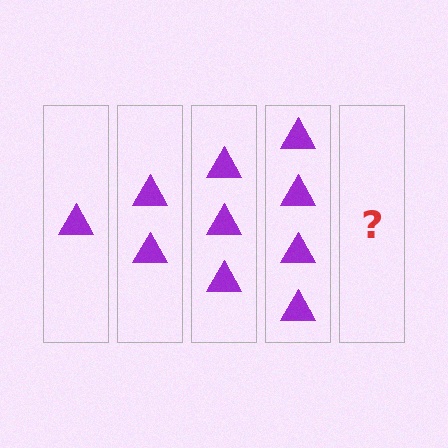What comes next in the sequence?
The next element should be 5 triangles.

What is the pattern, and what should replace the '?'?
The pattern is that each step adds one more triangle. The '?' should be 5 triangles.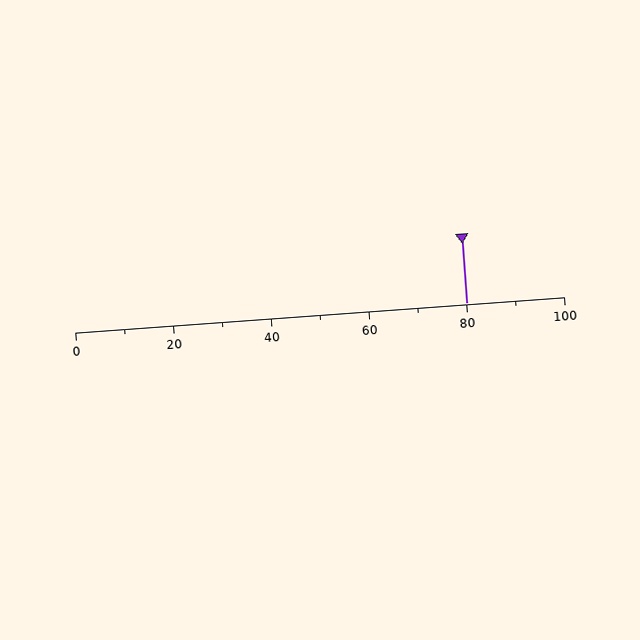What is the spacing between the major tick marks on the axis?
The major ticks are spaced 20 apart.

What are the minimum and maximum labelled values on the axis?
The axis runs from 0 to 100.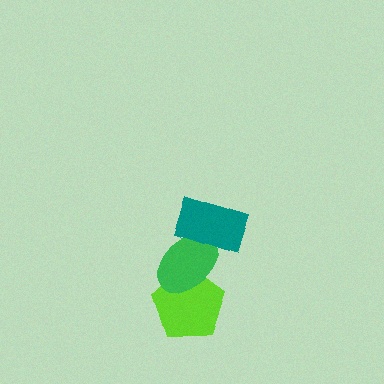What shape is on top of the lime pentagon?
The green ellipse is on top of the lime pentagon.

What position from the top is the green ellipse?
The green ellipse is 2nd from the top.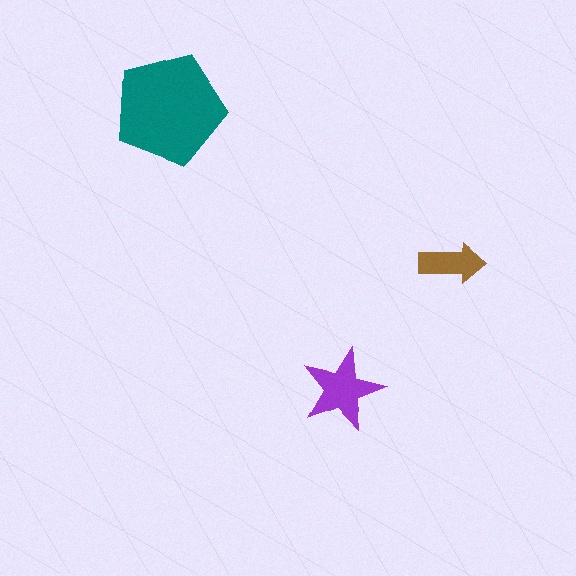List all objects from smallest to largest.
The brown arrow, the purple star, the teal pentagon.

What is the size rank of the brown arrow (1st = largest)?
3rd.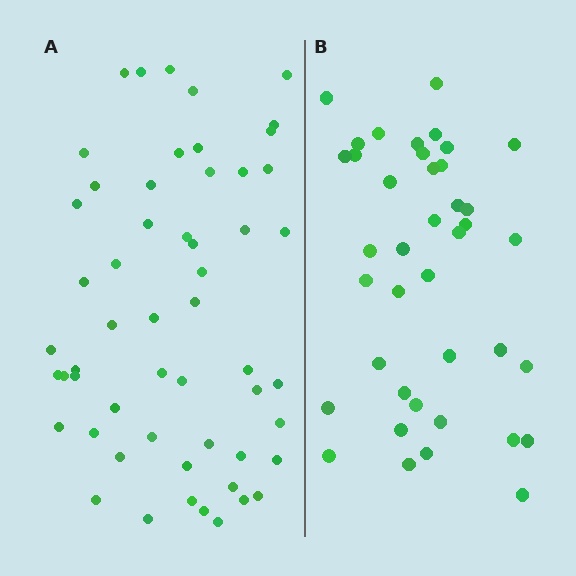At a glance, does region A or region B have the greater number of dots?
Region A (the left region) has more dots.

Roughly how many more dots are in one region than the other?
Region A has approximately 15 more dots than region B.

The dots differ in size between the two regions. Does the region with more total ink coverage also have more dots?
No. Region B has more total ink coverage because its dots are larger, but region A actually contains more individual dots. Total area can be misleading — the number of items is what matters here.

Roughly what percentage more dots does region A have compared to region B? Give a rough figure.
About 40% more.